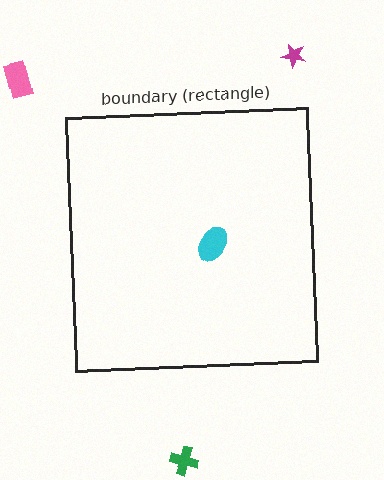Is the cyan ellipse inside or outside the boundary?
Inside.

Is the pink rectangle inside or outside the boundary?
Outside.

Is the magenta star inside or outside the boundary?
Outside.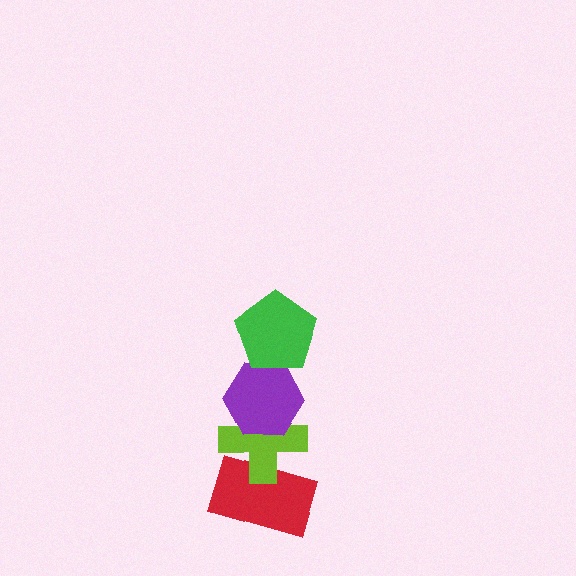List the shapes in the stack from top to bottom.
From top to bottom: the green pentagon, the purple hexagon, the lime cross, the red rectangle.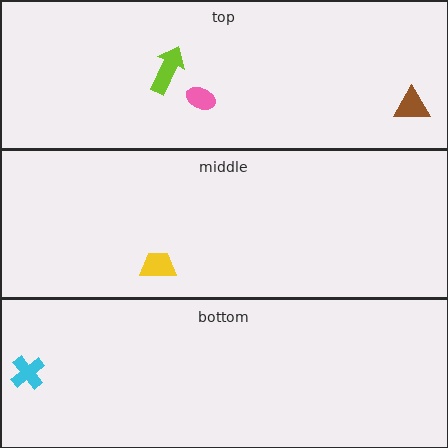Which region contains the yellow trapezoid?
The middle region.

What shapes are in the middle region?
The yellow trapezoid.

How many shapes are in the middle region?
1.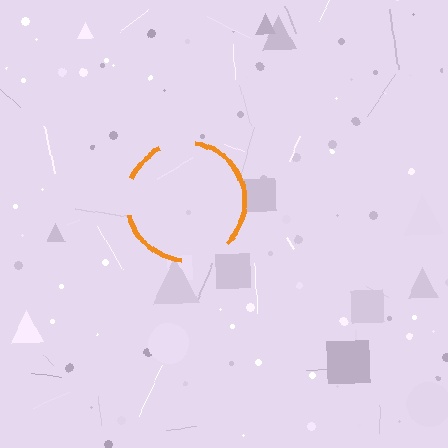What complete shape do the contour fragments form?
The contour fragments form a circle.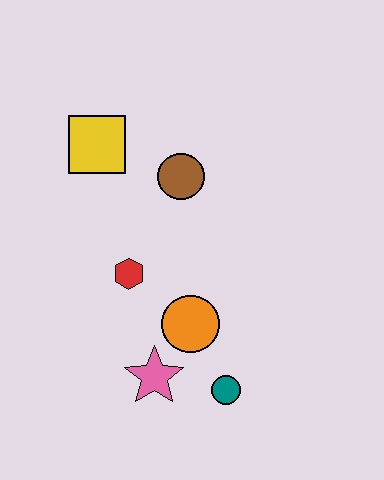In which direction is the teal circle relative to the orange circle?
The teal circle is below the orange circle.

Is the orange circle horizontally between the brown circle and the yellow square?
No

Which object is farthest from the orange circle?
The yellow square is farthest from the orange circle.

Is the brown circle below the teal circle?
No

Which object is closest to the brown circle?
The yellow square is closest to the brown circle.